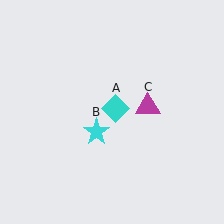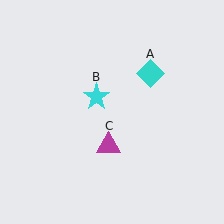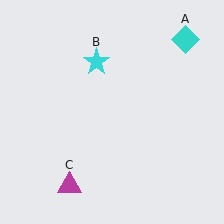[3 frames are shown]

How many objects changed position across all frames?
3 objects changed position: cyan diamond (object A), cyan star (object B), magenta triangle (object C).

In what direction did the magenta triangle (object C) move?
The magenta triangle (object C) moved down and to the left.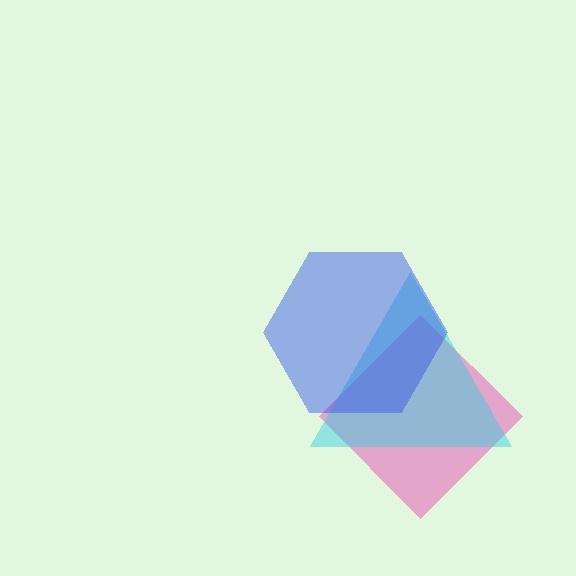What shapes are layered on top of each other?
The layered shapes are: a pink diamond, a cyan triangle, a blue hexagon.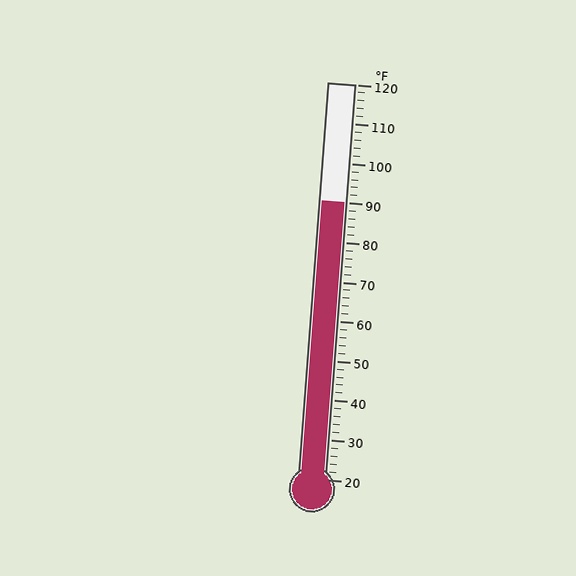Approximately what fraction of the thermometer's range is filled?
The thermometer is filled to approximately 70% of its range.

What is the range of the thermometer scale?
The thermometer scale ranges from 20°F to 120°F.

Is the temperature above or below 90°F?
The temperature is at 90°F.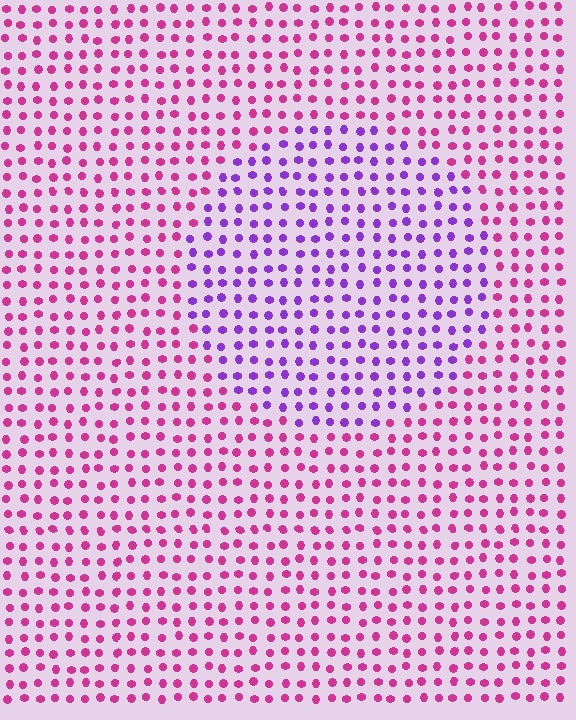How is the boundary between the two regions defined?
The boundary is defined purely by a slight shift in hue (about 50 degrees). Spacing, size, and orientation are identical on both sides.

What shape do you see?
I see a circle.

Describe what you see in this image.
The image is filled with small magenta elements in a uniform arrangement. A circle-shaped region is visible where the elements are tinted to a slightly different hue, forming a subtle color boundary.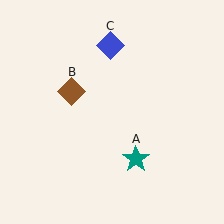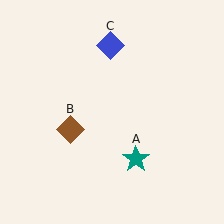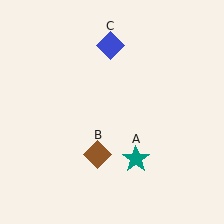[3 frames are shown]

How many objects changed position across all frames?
1 object changed position: brown diamond (object B).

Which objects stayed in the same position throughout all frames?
Teal star (object A) and blue diamond (object C) remained stationary.